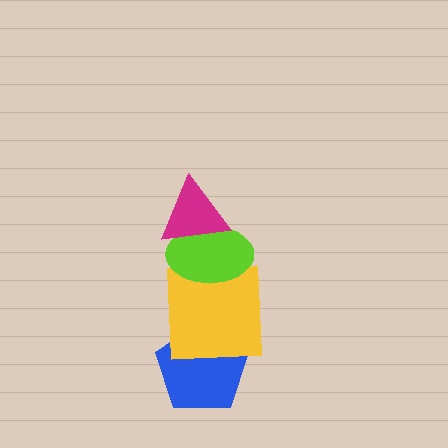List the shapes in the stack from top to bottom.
From top to bottom: the magenta triangle, the lime ellipse, the yellow square, the blue pentagon.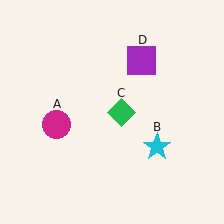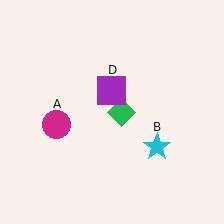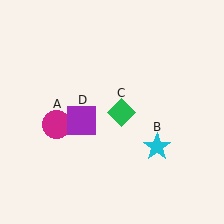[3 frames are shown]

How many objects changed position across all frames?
1 object changed position: purple square (object D).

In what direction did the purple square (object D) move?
The purple square (object D) moved down and to the left.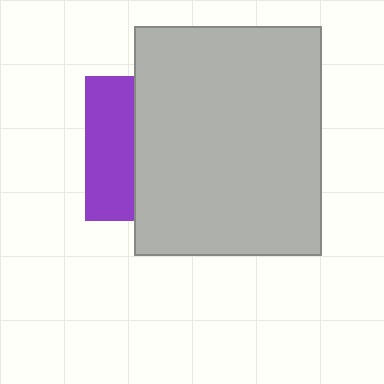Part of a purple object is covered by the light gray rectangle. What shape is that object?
It is a square.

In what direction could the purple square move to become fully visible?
The purple square could move left. That would shift it out from behind the light gray rectangle entirely.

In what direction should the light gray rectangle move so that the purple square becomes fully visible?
The light gray rectangle should move right. That is the shortest direction to clear the overlap and leave the purple square fully visible.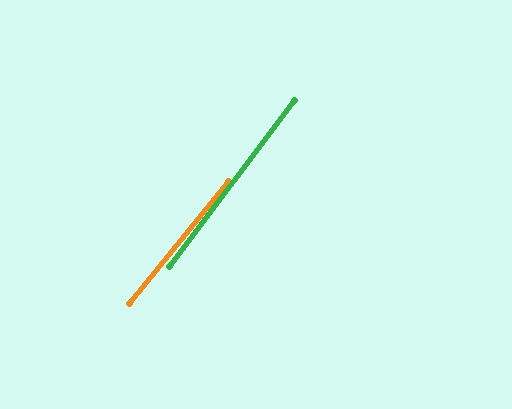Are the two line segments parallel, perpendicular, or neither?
Parallel — their directions differ by only 2.0°.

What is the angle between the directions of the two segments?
Approximately 2 degrees.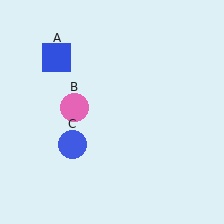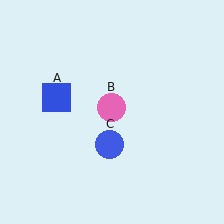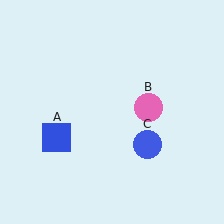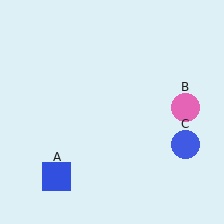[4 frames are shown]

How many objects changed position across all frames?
3 objects changed position: blue square (object A), pink circle (object B), blue circle (object C).